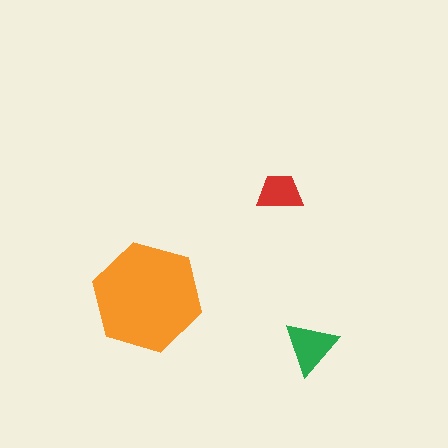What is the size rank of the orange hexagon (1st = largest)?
1st.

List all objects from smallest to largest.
The red trapezoid, the green triangle, the orange hexagon.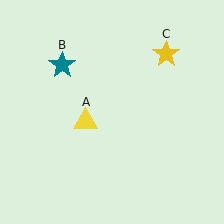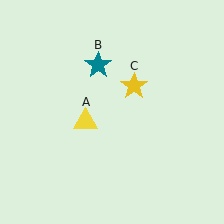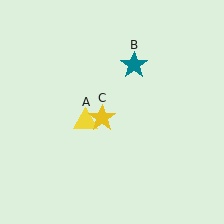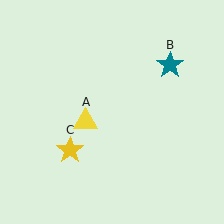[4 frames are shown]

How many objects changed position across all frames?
2 objects changed position: teal star (object B), yellow star (object C).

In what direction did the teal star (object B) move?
The teal star (object B) moved right.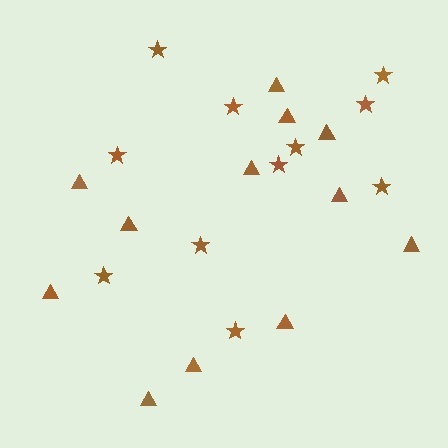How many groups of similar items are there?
There are 2 groups: one group of triangles (12) and one group of stars (11).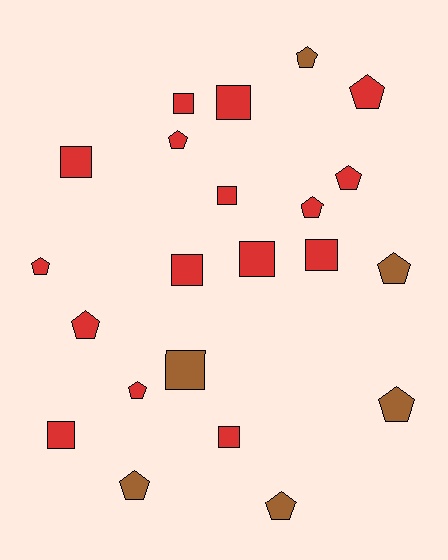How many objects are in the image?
There are 22 objects.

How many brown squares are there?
There is 1 brown square.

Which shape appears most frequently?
Pentagon, with 12 objects.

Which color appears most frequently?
Red, with 16 objects.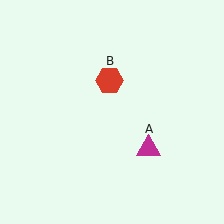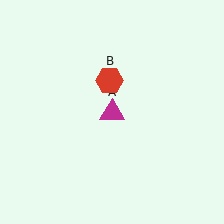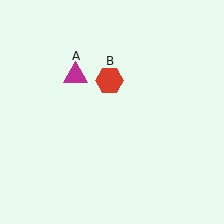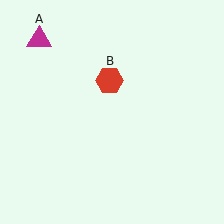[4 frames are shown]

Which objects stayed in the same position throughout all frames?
Red hexagon (object B) remained stationary.